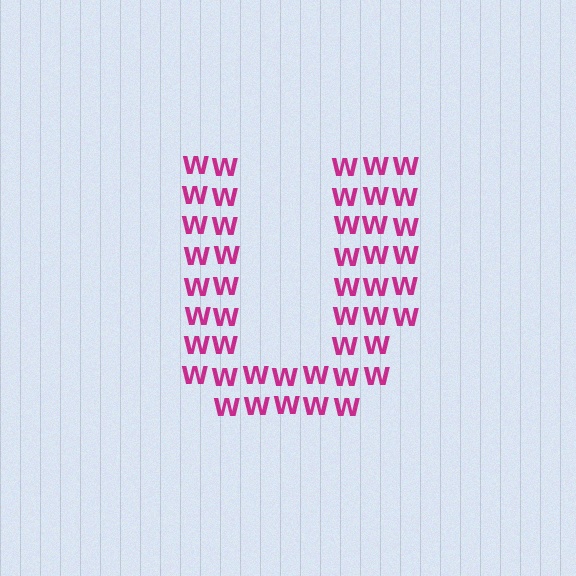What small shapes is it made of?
It is made of small letter W's.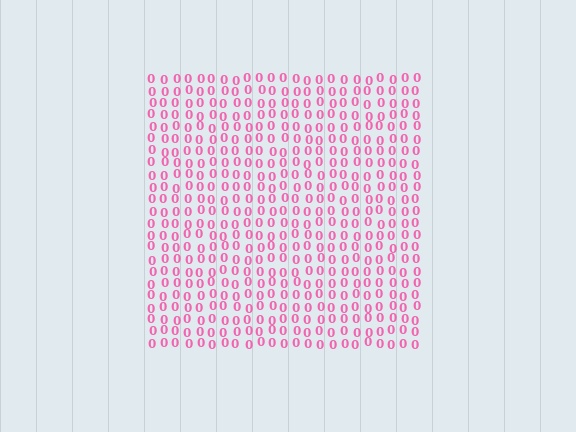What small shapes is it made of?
It is made of small digit 0's.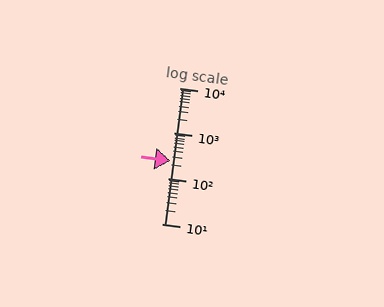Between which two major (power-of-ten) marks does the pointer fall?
The pointer is between 100 and 1000.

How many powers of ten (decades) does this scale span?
The scale spans 3 decades, from 10 to 10000.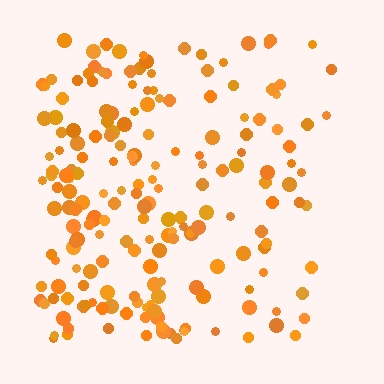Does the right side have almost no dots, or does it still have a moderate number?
Still a moderate number, just noticeably fewer than the left.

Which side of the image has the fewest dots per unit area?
The right.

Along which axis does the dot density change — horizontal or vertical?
Horizontal.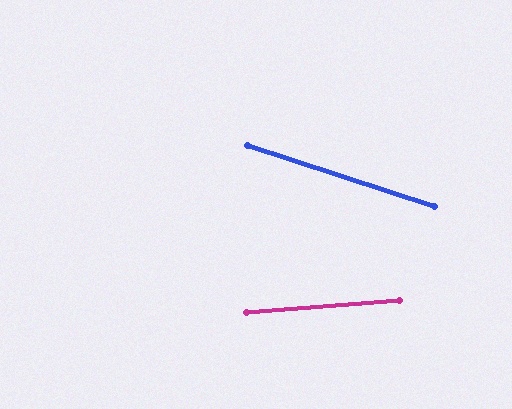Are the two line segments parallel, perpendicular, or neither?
Neither parallel nor perpendicular — they differ by about 23°.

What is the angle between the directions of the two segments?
Approximately 23 degrees.